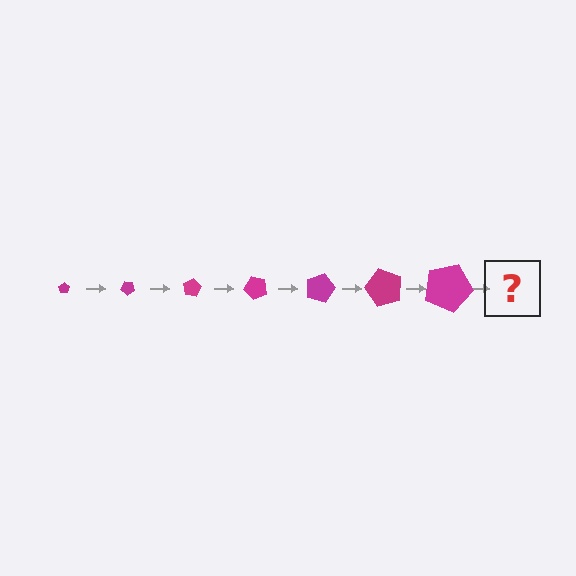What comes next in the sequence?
The next element should be a pentagon, larger than the previous one and rotated 280 degrees from the start.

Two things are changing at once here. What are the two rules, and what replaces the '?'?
The two rules are that the pentagon grows larger each step and it rotates 40 degrees each step. The '?' should be a pentagon, larger than the previous one and rotated 280 degrees from the start.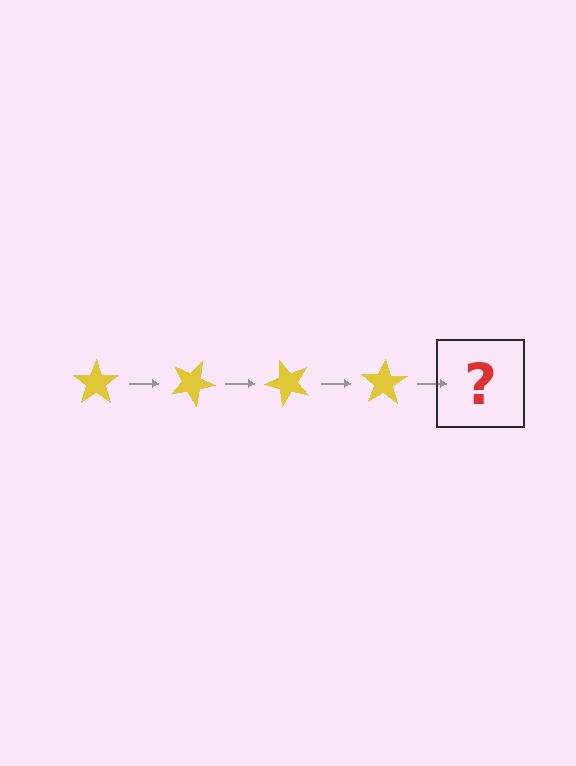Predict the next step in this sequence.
The next step is a yellow star rotated 100 degrees.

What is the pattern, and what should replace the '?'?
The pattern is that the star rotates 25 degrees each step. The '?' should be a yellow star rotated 100 degrees.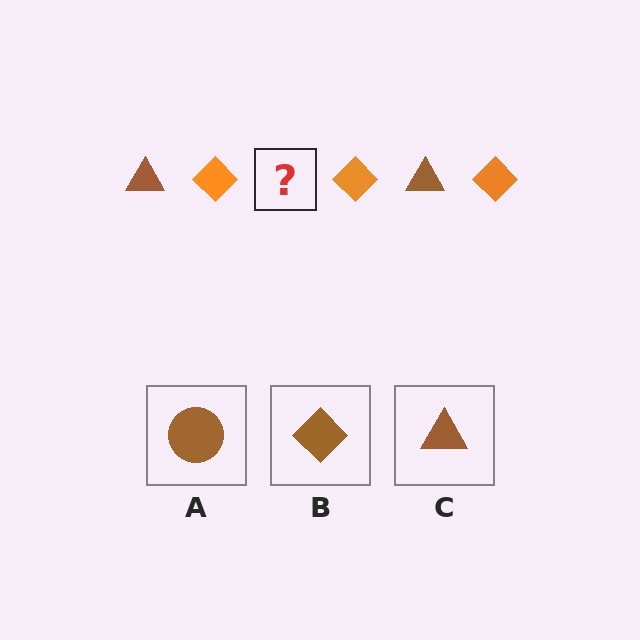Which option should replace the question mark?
Option C.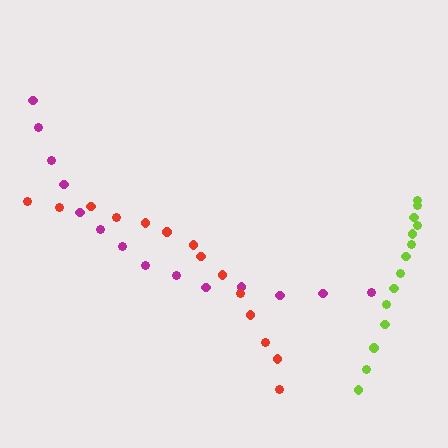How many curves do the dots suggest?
There are 3 distinct paths.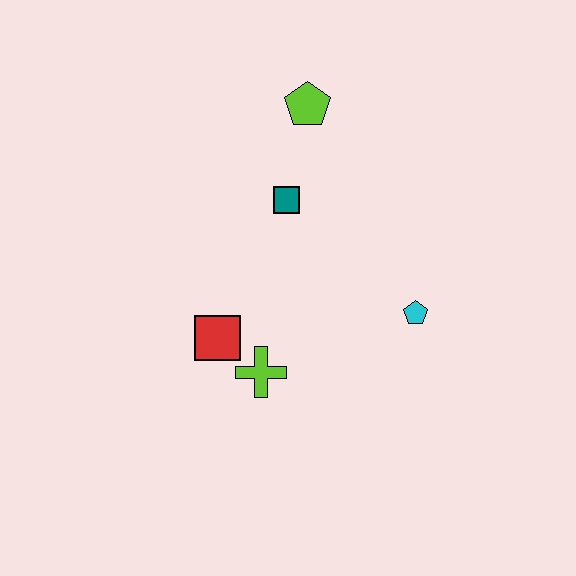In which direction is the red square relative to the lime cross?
The red square is to the left of the lime cross.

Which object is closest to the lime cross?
The red square is closest to the lime cross.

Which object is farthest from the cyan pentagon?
The lime pentagon is farthest from the cyan pentagon.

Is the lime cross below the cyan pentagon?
Yes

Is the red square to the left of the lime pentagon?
Yes